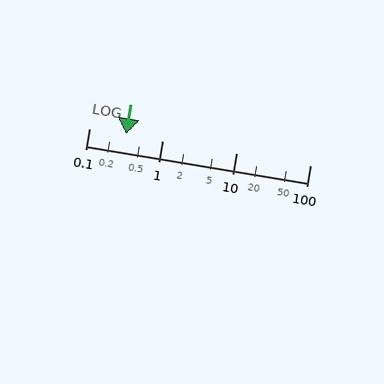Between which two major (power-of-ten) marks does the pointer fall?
The pointer is between 0.1 and 1.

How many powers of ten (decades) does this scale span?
The scale spans 3 decades, from 0.1 to 100.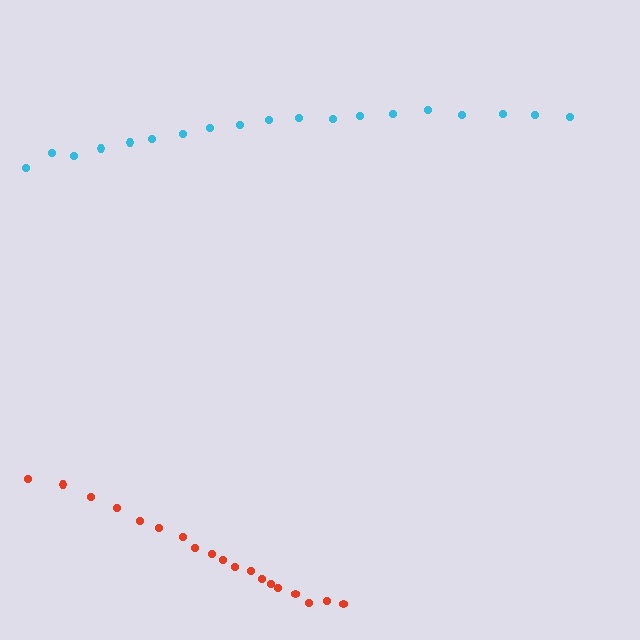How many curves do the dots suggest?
There are 2 distinct paths.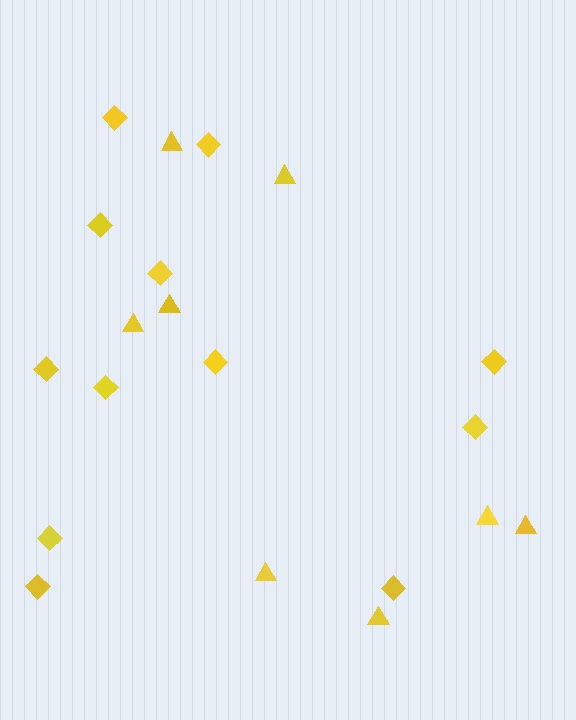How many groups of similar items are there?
There are 2 groups: one group of triangles (8) and one group of diamonds (12).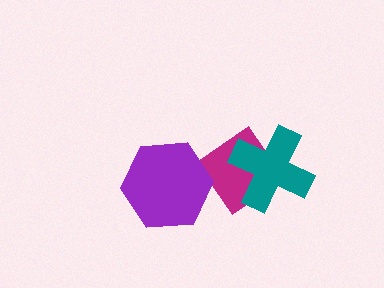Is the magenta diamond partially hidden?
Yes, it is partially covered by another shape.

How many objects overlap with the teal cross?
1 object overlaps with the teal cross.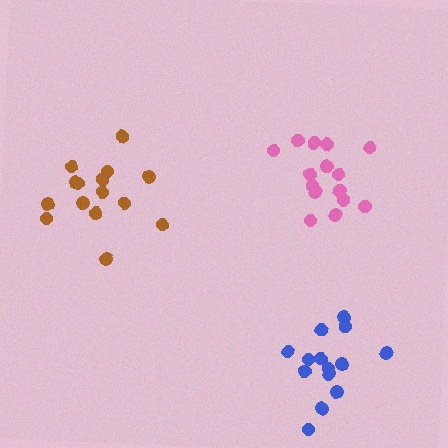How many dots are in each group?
Group 1: 15 dots, Group 2: 14 dots, Group 3: 15 dots (44 total).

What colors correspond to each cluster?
The clusters are colored: pink, blue, brown.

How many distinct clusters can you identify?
There are 3 distinct clusters.